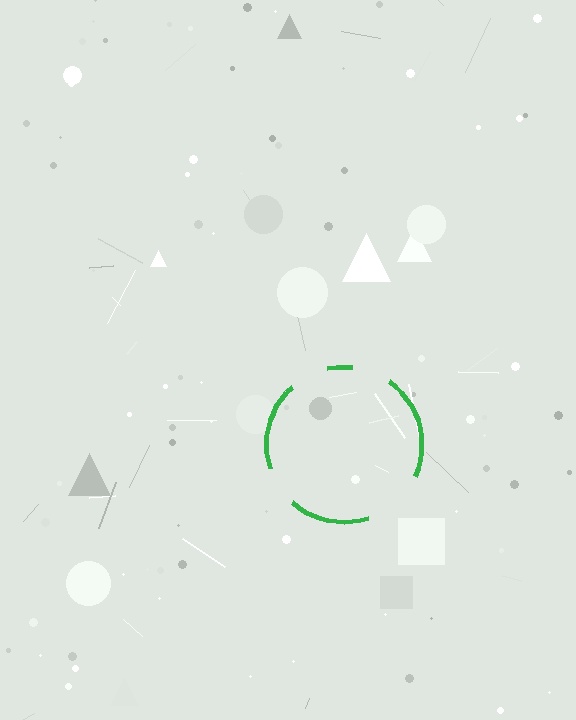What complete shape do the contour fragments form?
The contour fragments form a circle.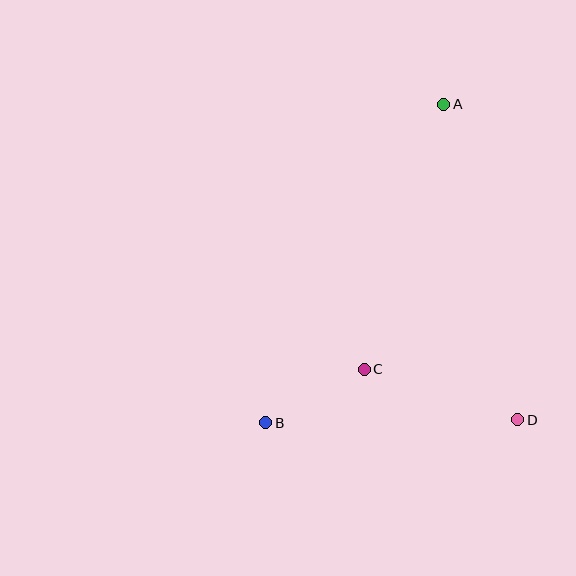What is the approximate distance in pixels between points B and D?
The distance between B and D is approximately 252 pixels.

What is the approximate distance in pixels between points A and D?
The distance between A and D is approximately 324 pixels.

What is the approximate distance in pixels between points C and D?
The distance between C and D is approximately 162 pixels.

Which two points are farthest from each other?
Points A and B are farthest from each other.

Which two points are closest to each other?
Points B and C are closest to each other.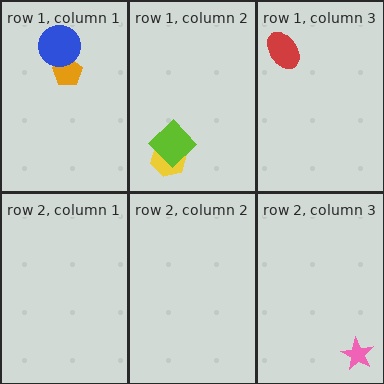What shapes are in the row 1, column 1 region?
The orange pentagon, the blue circle.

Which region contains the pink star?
The row 2, column 3 region.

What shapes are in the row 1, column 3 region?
The red ellipse.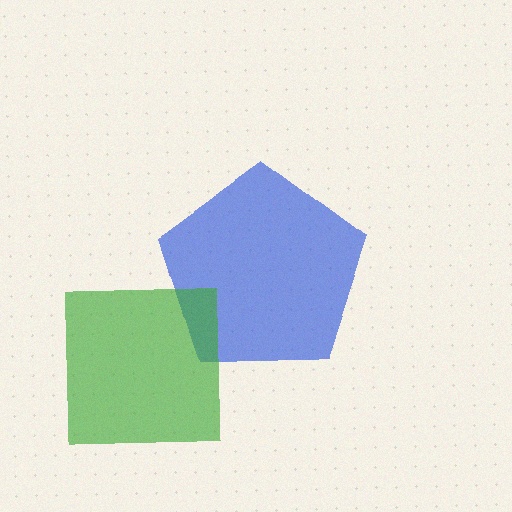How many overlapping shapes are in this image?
There are 2 overlapping shapes in the image.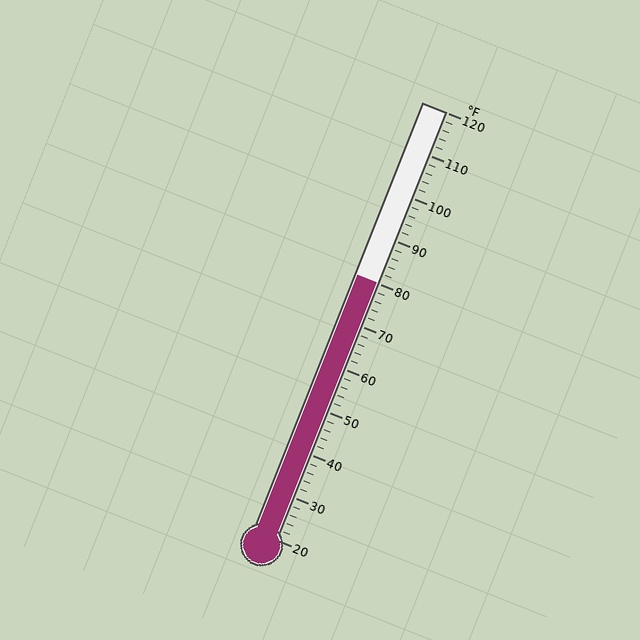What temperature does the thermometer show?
The thermometer shows approximately 80°F.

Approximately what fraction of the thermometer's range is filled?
The thermometer is filled to approximately 60% of its range.